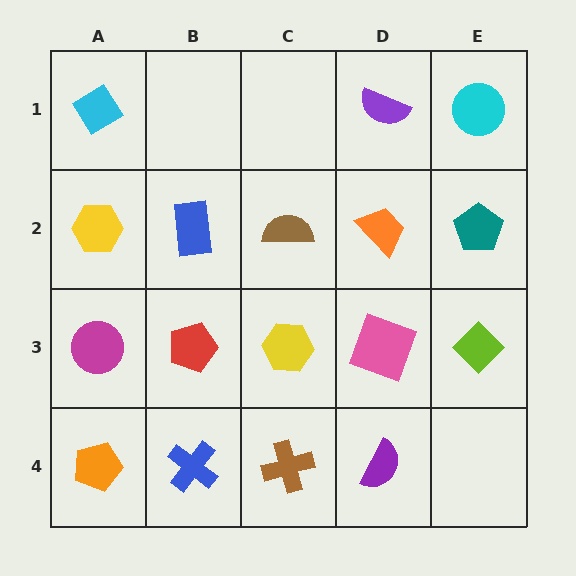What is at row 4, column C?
A brown cross.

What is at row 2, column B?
A blue rectangle.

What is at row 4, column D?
A purple semicircle.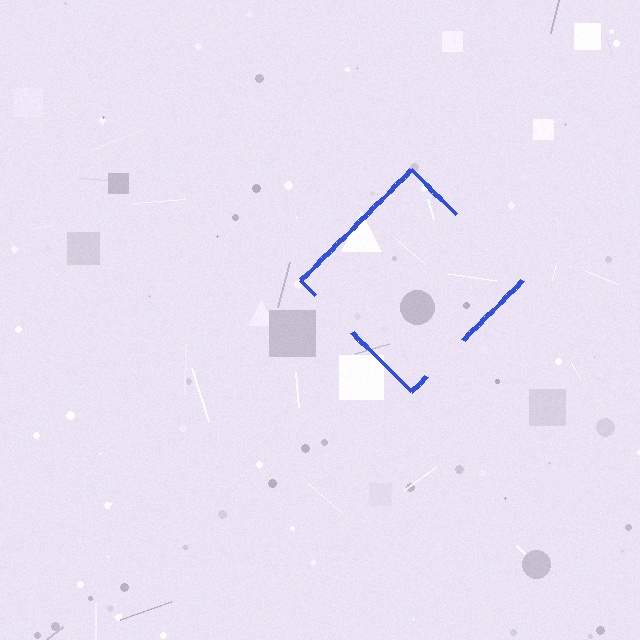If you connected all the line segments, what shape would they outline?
They would outline a diamond.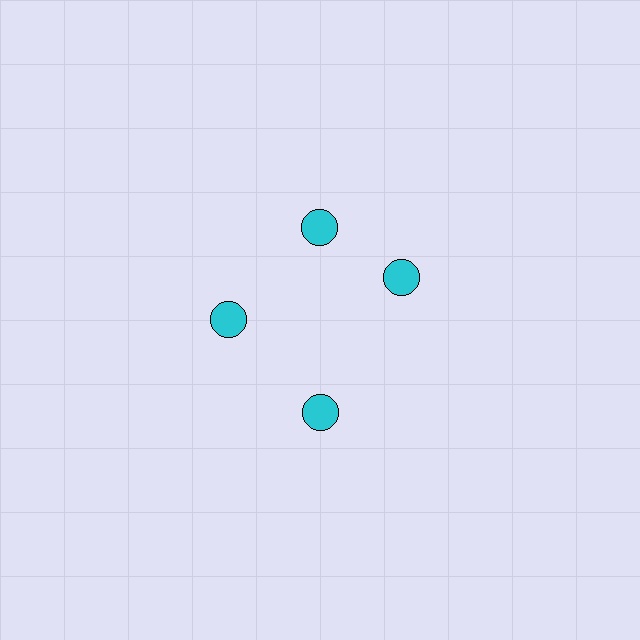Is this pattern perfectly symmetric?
No. The 4 cyan circles are arranged in a ring, but one element near the 3 o'clock position is rotated out of alignment along the ring, breaking the 4-fold rotational symmetry.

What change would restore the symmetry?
The symmetry would be restored by rotating it back into even spacing with its neighbors so that all 4 circles sit at equal angles and equal distance from the center.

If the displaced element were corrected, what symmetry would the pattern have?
It would have 4-fold rotational symmetry — the pattern would map onto itself every 90 degrees.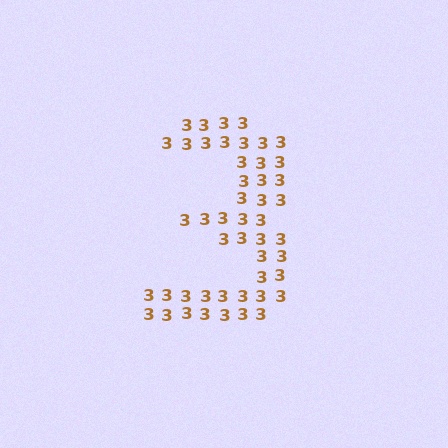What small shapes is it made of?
It is made of small digit 3's.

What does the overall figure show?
The overall figure shows the digit 3.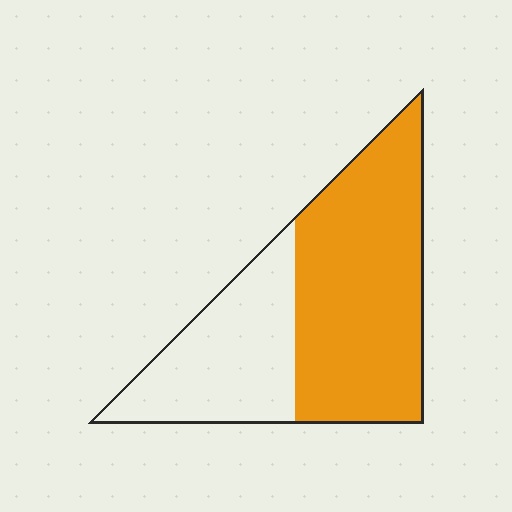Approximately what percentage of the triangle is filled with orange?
Approximately 60%.